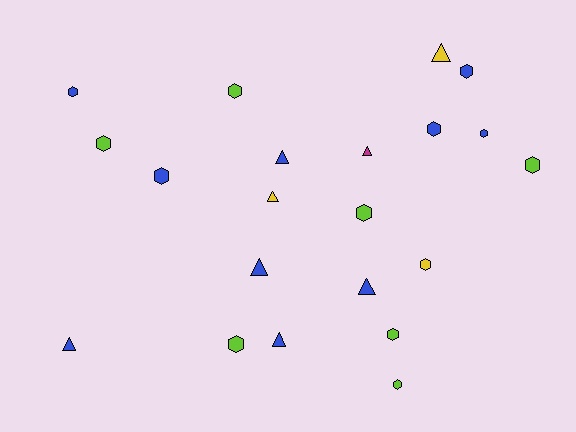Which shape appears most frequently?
Hexagon, with 13 objects.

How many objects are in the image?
There are 21 objects.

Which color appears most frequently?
Blue, with 10 objects.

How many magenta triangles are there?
There is 1 magenta triangle.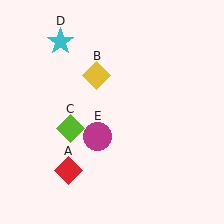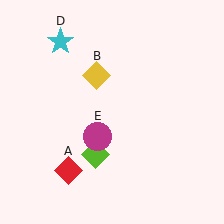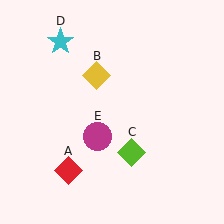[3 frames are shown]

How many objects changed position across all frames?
1 object changed position: lime diamond (object C).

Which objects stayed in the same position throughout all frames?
Red diamond (object A) and yellow diamond (object B) and cyan star (object D) and magenta circle (object E) remained stationary.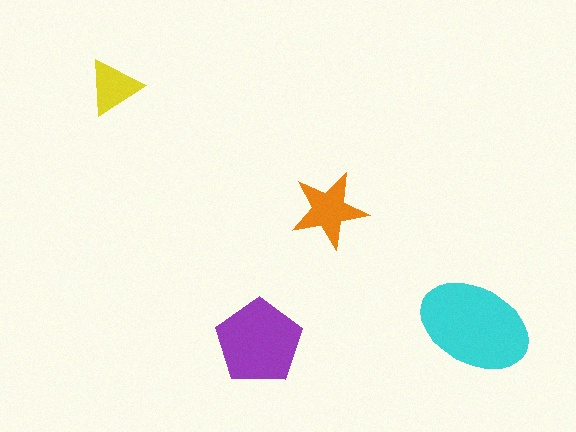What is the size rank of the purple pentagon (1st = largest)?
2nd.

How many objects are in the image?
There are 4 objects in the image.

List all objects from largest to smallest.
The cyan ellipse, the purple pentagon, the orange star, the yellow triangle.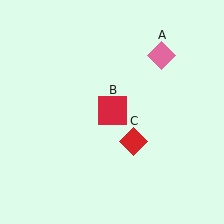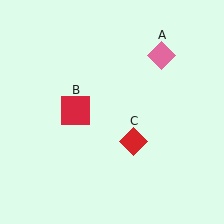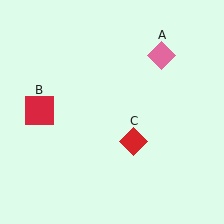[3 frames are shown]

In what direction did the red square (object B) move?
The red square (object B) moved left.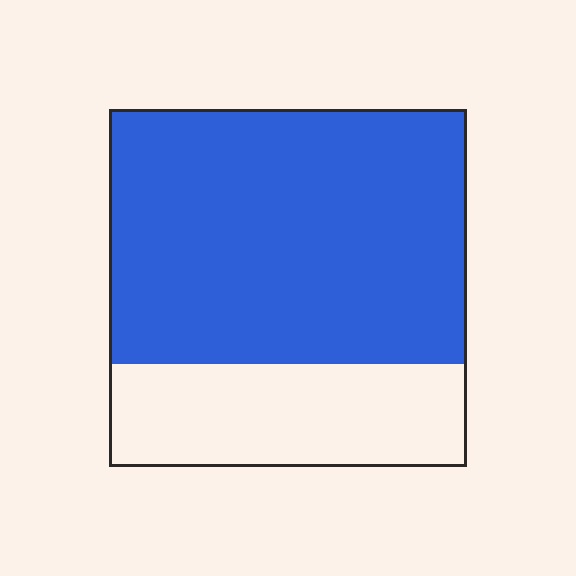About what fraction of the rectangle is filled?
About three quarters (3/4).